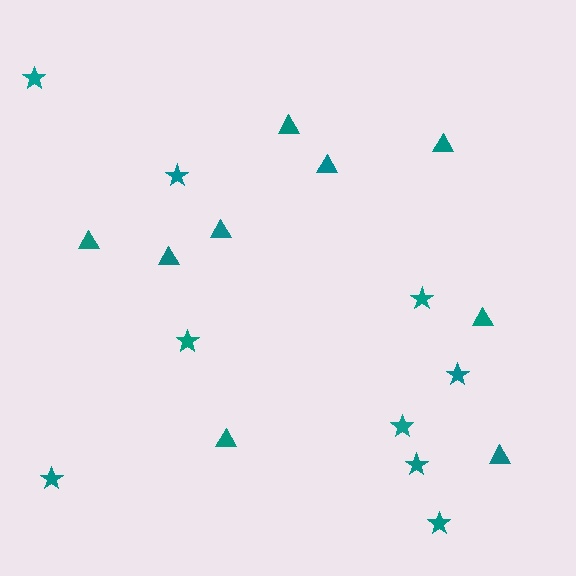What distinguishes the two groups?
There are 2 groups: one group of triangles (9) and one group of stars (9).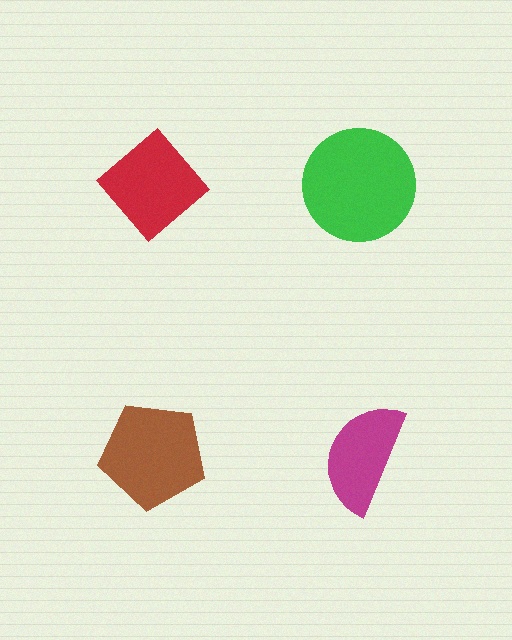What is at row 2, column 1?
A brown pentagon.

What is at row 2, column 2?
A magenta semicircle.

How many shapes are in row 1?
2 shapes.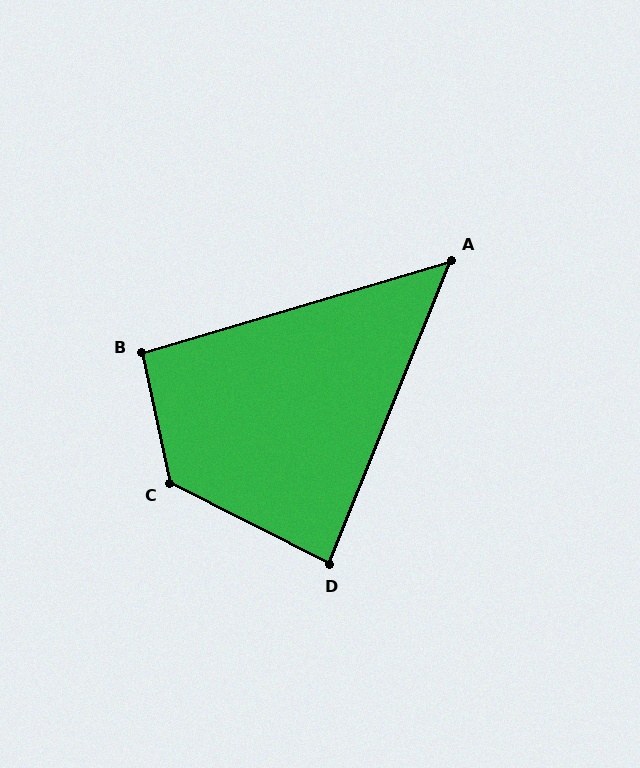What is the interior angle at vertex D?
Approximately 85 degrees (approximately right).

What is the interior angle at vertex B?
Approximately 95 degrees (approximately right).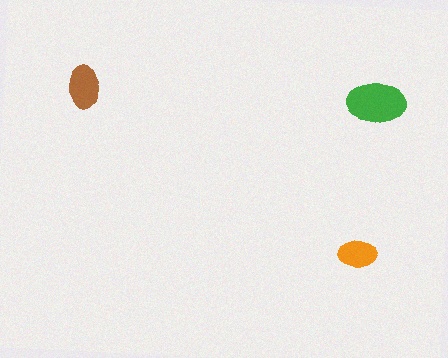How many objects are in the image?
There are 3 objects in the image.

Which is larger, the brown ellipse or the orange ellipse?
The brown one.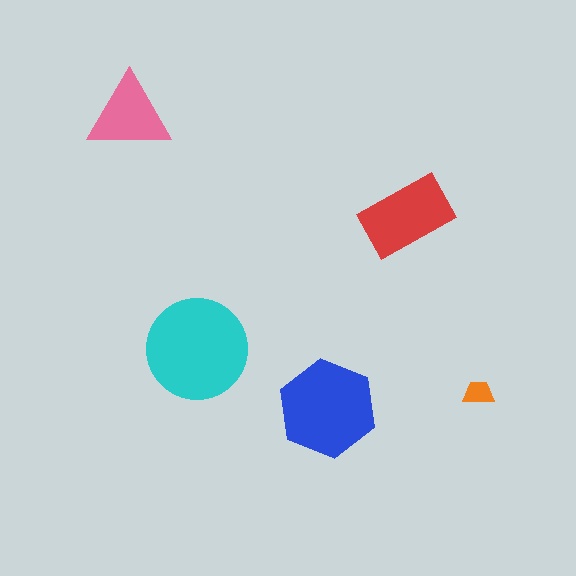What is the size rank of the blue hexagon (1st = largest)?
2nd.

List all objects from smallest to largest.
The orange trapezoid, the pink triangle, the red rectangle, the blue hexagon, the cyan circle.